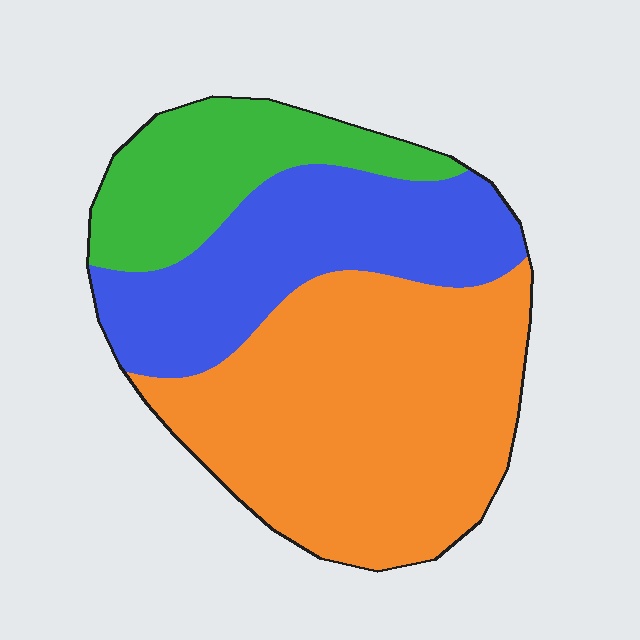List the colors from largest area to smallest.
From largest to smallest: orange, blue, green.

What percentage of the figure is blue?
Blue takes up about one third (1/3) of the figure.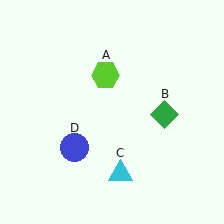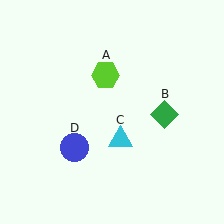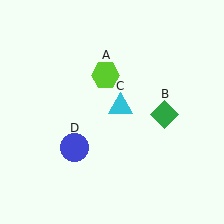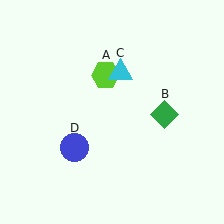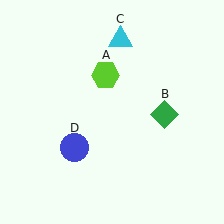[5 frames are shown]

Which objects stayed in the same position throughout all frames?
Lime hexagon (object A) and green diamond (object B) and blue circle (object D) remained stationary.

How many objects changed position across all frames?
1 object changed position: cyan triangle (object C).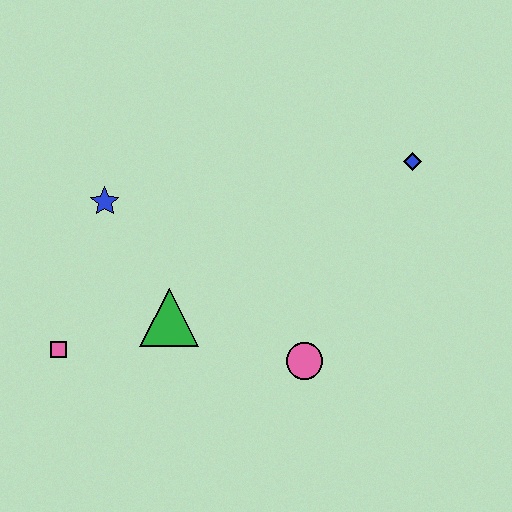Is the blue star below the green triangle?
No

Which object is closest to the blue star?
The green triangle is closest to the blue star.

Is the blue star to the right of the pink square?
Yes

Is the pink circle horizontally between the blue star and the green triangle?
No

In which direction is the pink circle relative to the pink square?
The pink circle is to the right of the pink square.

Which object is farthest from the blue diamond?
The pink square is farthest from the blue diamond.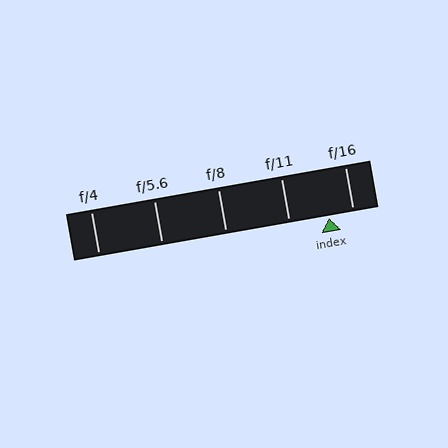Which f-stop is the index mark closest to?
The index mark is closest to f/16.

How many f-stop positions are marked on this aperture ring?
There are 5 f-stop positions marked.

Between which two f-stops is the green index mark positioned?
The index mark is between f/11 and f/16.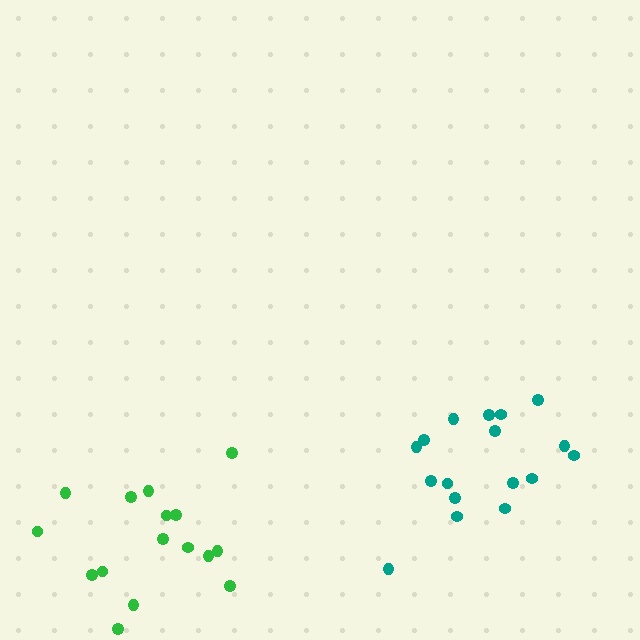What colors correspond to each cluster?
The clusters are colored: green, teal.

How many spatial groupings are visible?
There are 2 spatial groupings.